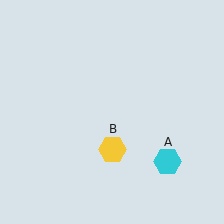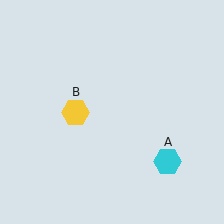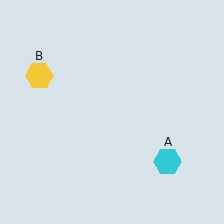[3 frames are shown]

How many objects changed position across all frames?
1 object changed position: yellow hexagon (object B).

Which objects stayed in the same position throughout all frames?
Cyan hexagon (object A) remained stationary.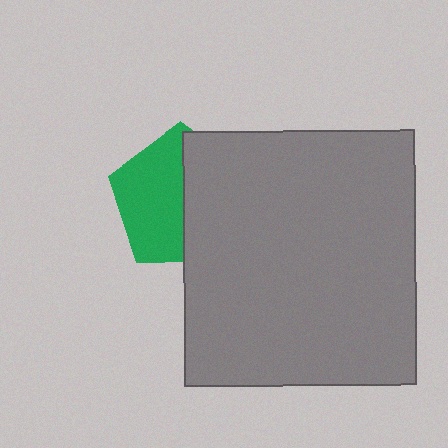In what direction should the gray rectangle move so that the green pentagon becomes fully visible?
The gray rectangle should move right. That is the shortest direction to clear the overlap and leave the green pentagon fully visible.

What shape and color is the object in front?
The object in front is a gray rectangle.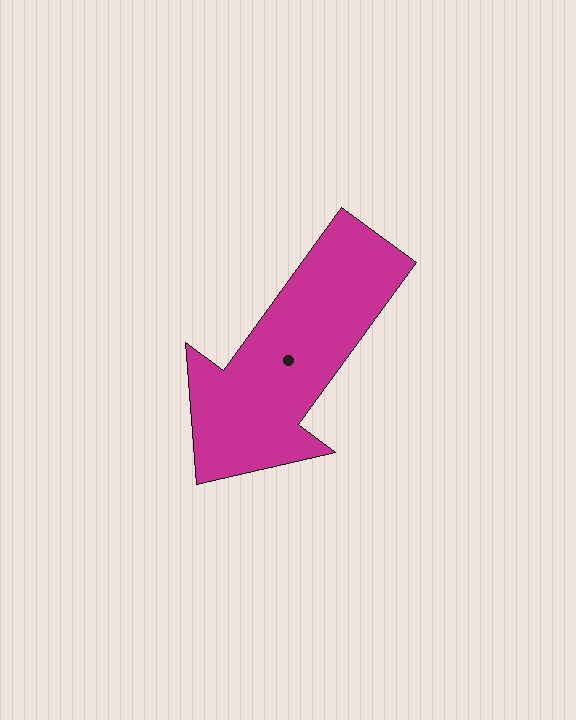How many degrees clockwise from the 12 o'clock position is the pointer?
Approximately 216 degrees.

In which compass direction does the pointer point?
Southwest.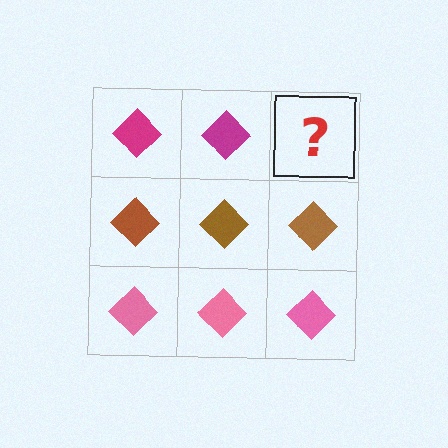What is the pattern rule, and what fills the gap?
The rule is that each row has a consistent color. The gap should be filled with a magenta diamond.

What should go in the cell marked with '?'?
The missing cell should contain a magenta diamond.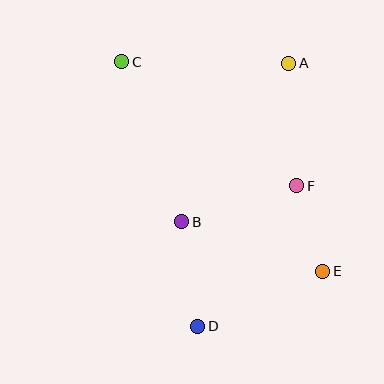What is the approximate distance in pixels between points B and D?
The distance between B and D is approximately 106 pixels.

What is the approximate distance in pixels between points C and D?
The distance between C and D is approximately 275 pixels.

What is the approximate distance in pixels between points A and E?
The distance between A and E is approximately 211 pixels.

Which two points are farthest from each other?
Points C and E are farthest from each other.